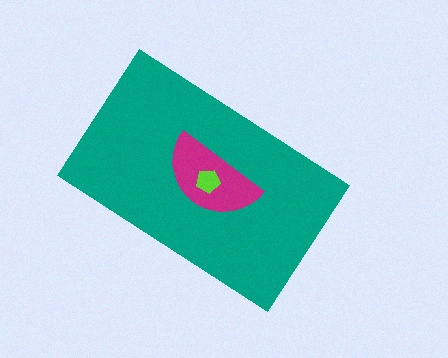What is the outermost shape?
The teal rectangle.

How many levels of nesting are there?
3.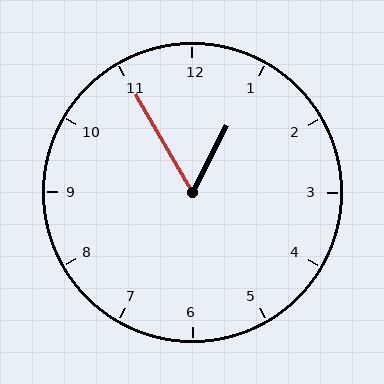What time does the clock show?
12:55.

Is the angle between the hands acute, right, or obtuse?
It is acute.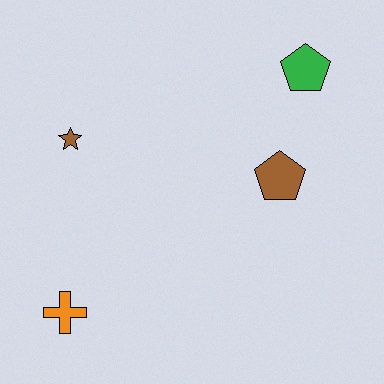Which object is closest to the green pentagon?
The brown pentagon is closest to the green pentagon.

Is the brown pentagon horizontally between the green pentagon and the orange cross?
Yes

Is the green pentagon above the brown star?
Yes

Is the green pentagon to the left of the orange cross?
No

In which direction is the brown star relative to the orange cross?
The brown star is above the orange cross.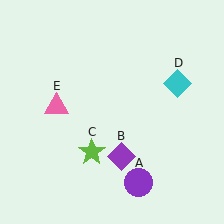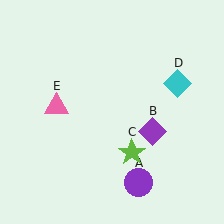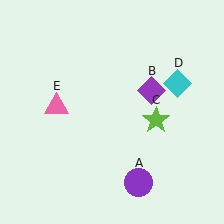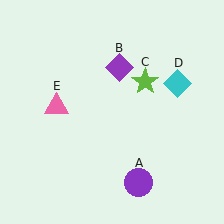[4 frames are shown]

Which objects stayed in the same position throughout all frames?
Purple circle (object A) and cyan diamond (object D) and pink triangle (object E) remained stationary.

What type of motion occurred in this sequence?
The purple diamond (object B), lime star (object C) rotated counterclockwise around the center of the scene.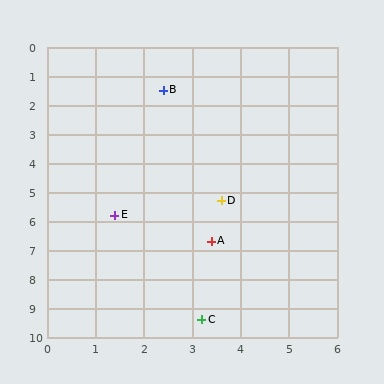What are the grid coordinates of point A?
Point A is at approximately (3.4, 6.7).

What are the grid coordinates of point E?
Point E is at approximately (1.4, 5.8).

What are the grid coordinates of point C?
Point C is at approximately (3.2, 9.4).